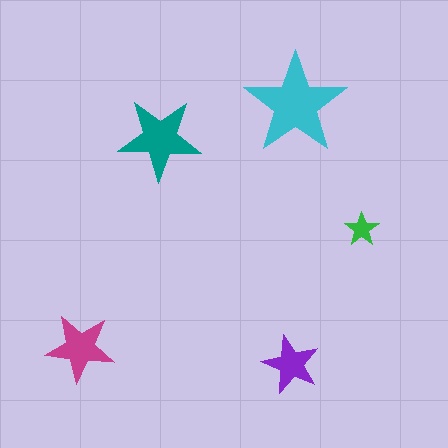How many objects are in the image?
There are 5 objects in the image.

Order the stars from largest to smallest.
the cyan one, the teal one, the magenta one, the purple one, the green one.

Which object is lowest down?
The purple star is bottommost.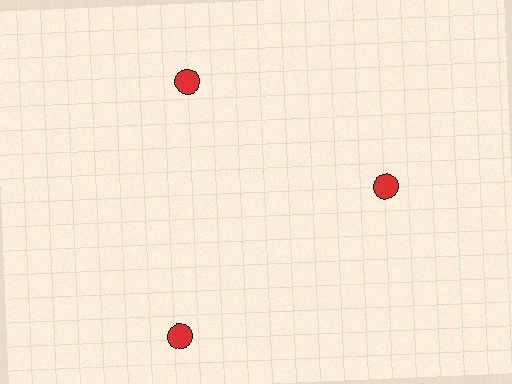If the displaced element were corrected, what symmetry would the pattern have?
It would have 3-fold rotational symmetry — the pattern would map onto itself every 120 degrees.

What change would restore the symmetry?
The symmetry would be restored by moving it inward, back onto the ring so that all 3 circles sit at equal angles and equal distance from the center.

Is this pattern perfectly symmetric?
No. The 3 red circles are arranged in a ring, but one element near the 7 o'clock position is pushed outward from the center, breaking the 3-fold rotational symmetry.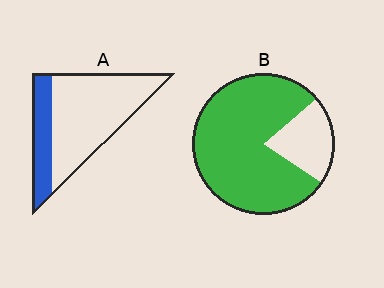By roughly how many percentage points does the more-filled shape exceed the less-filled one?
By roughly 55 percentage points (B over A).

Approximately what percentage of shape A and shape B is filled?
A is approximately 25% and B is approximately 80%.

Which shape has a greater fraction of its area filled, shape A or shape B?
Shape B.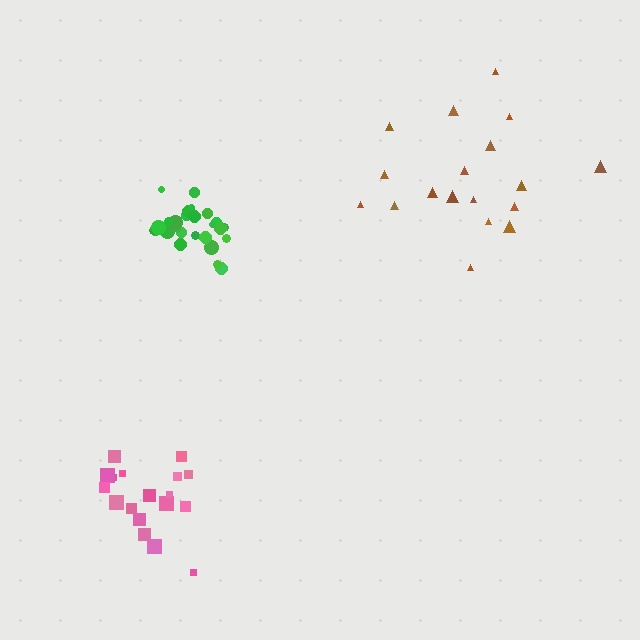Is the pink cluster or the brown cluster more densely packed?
Pink.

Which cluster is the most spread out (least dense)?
Brown.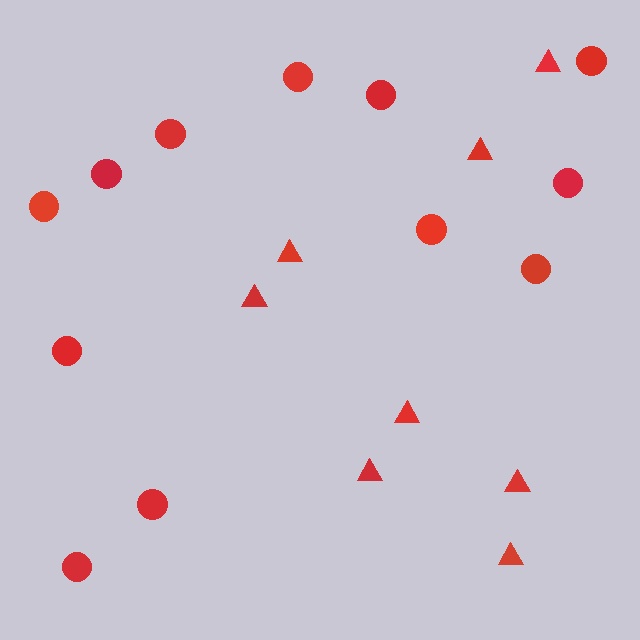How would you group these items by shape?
There are 2 groups: one group of circles (12) and one group of triangles (8).